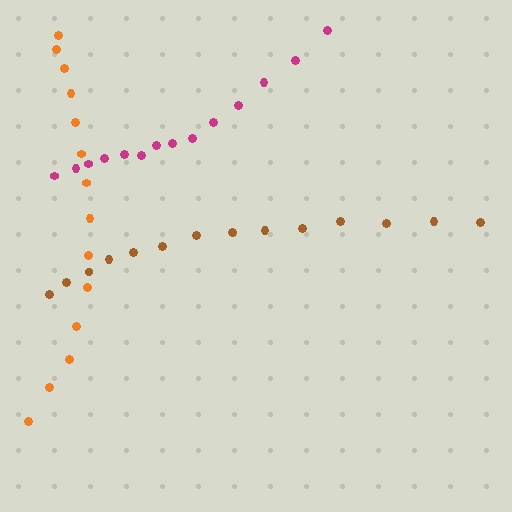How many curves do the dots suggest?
There are 3 distinct paths.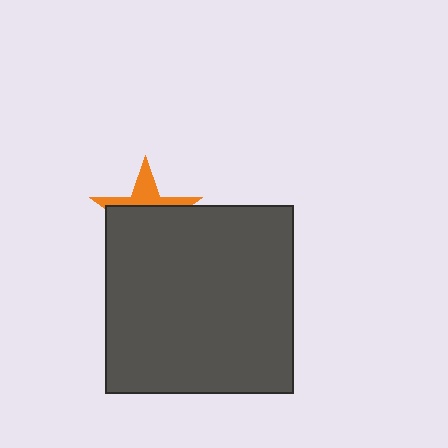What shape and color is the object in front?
The object in front is a dark gray square.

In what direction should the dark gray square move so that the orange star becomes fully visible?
The dark gray square should move down. That is the shortest direction to clear the overlap and leave the orange star fully visible.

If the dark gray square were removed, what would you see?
You would see the complete orange star.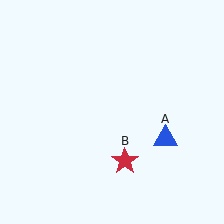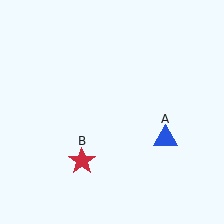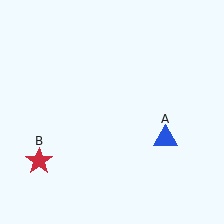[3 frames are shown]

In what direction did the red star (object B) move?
The red star (object B) moved left.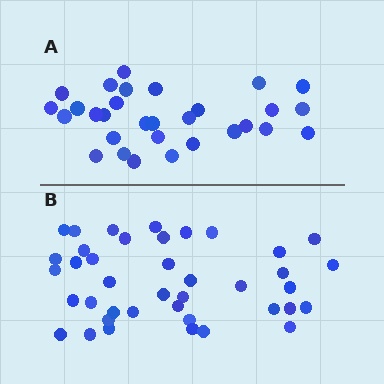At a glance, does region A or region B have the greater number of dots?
Region B (the bottom region) has more dots.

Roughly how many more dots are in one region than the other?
Region B has roughly 10 or so more dots than region A.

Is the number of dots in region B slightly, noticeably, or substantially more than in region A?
Region B has noticeably more, but not dramatically so. The ratio is roughly 1.3 to 1.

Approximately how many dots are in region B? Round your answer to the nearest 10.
About 40 dots.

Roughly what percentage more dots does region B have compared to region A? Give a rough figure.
About 35% more.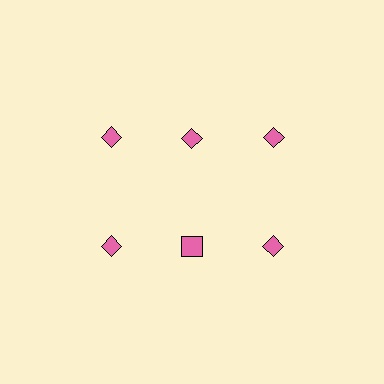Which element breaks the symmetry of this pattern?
The pink square in the second row, second from left column breaks the symmetry. All other shapes are pink diamonds.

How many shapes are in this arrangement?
There are 6 shapes arranged in a grid pattern.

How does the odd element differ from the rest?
It has a different shape: square instead of diamond.